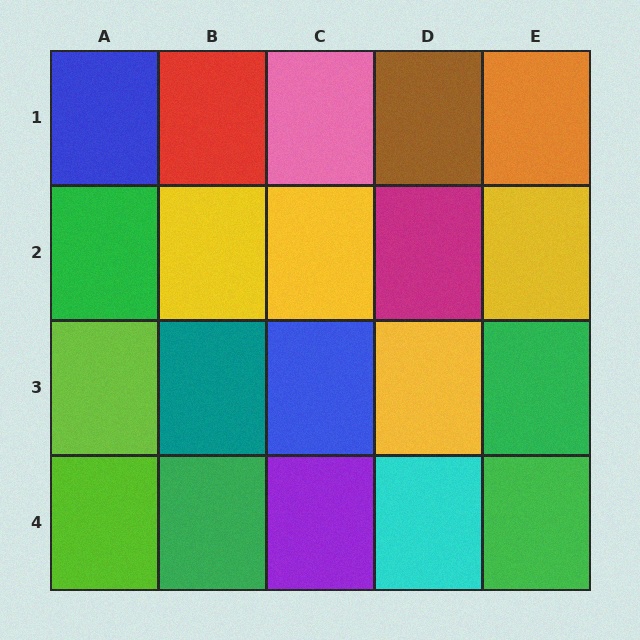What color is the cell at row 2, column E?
Yellow.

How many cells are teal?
1 cell is teal.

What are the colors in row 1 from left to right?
Blue, red, pink, brown, orange.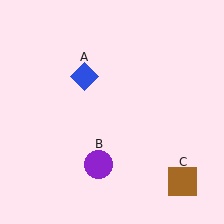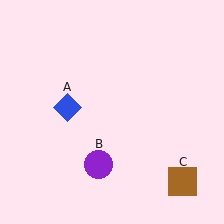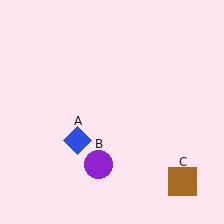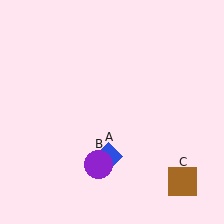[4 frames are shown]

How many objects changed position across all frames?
1 object changed position: blue diamond (object A).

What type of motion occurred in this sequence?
The blue diamond (object A) rotated counterclockwise around the center of the scene.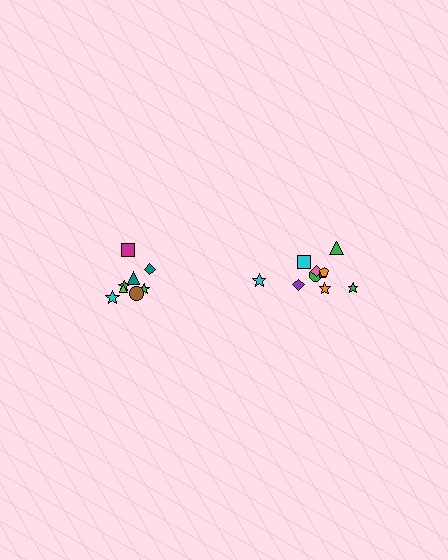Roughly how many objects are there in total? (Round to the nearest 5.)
Roughly 20 objects in total.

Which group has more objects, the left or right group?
The right group.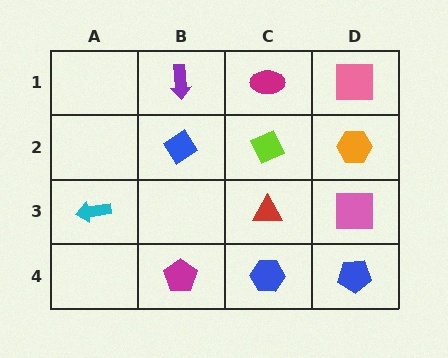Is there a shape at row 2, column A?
No, that cell is empty.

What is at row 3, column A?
A cyan arrow.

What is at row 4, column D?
A blue pentagon.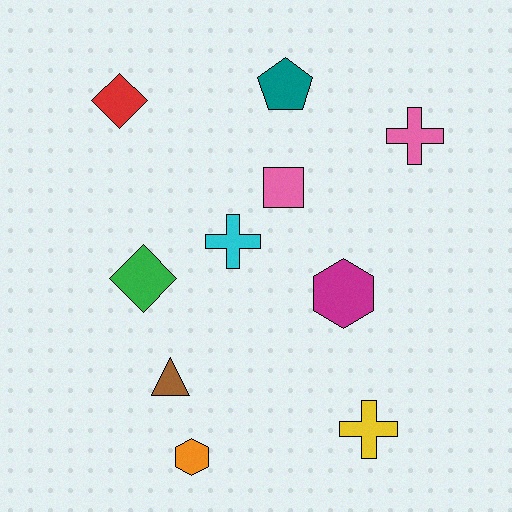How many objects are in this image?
There are 10 objects.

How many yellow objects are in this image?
There is 1 yellow object.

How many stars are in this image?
There are no stars.